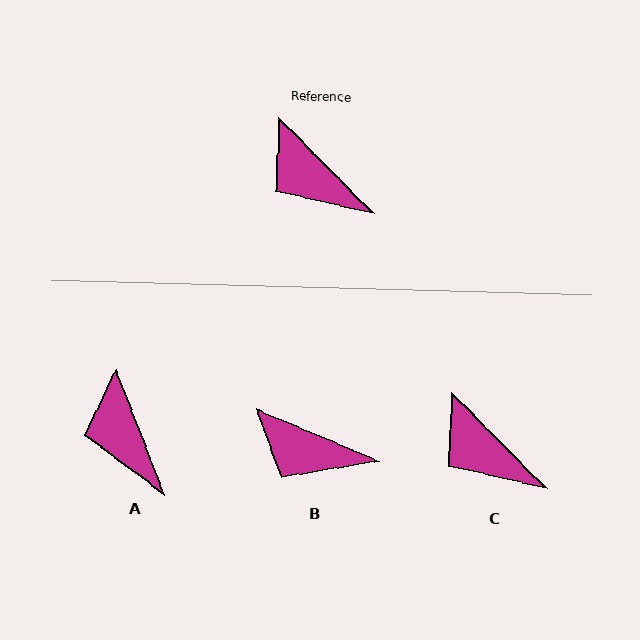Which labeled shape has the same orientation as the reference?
C.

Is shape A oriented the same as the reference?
No, it is off by about 23 degrees.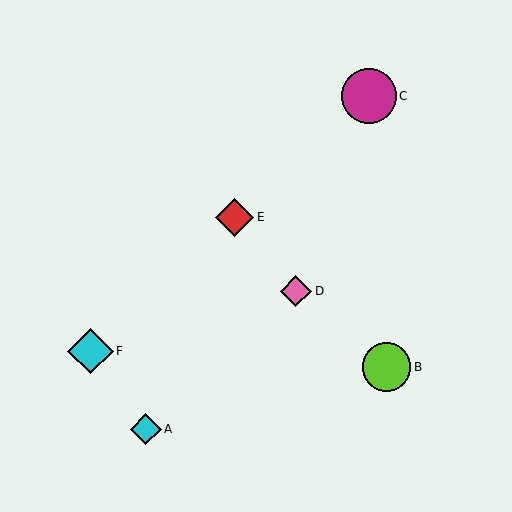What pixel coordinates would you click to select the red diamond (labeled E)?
Click at (235, 217) to select the red diamond E.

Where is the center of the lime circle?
The center of the lime circle is at (387, 367).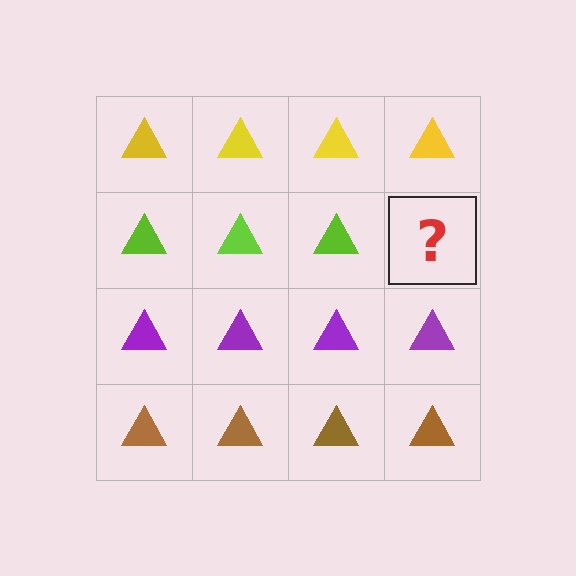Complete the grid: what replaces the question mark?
The question mark should be replaced with a lime triangle.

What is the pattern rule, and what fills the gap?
The rule is that each row has a consistent color. The gap should be filled with a lime triangle.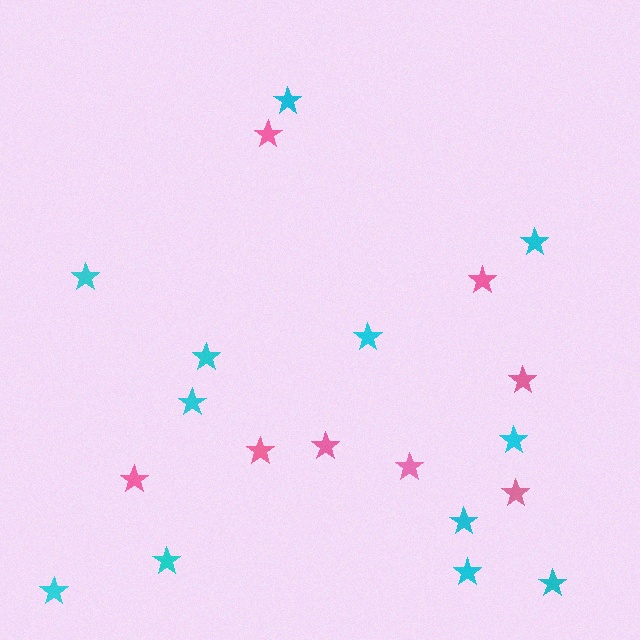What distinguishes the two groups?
There are 2 groups: one group of pink stars (8) and one group of cyan stars (12).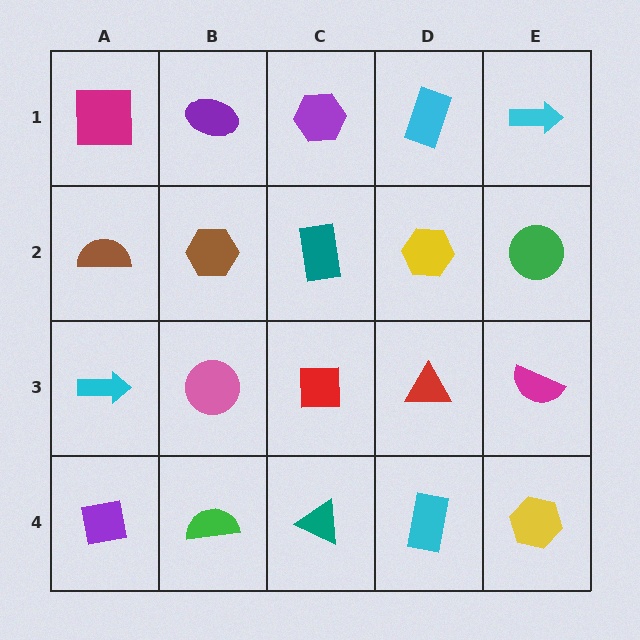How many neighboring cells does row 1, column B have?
3.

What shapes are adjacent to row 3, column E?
A green circle (row 2, column E), a yellow hexagon (row 4, column E), a red triangle (row 3, column D).